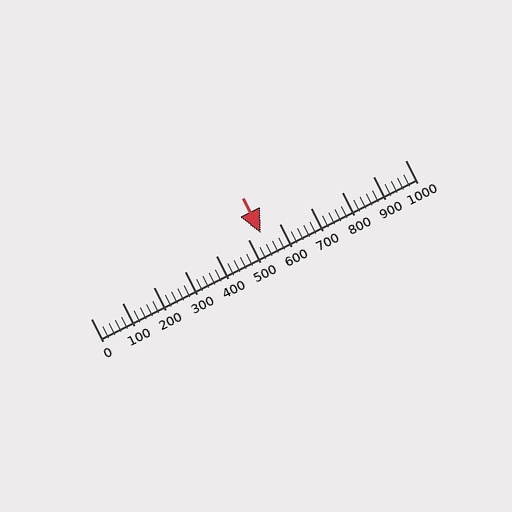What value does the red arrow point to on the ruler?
The red arrow points to approximately 540.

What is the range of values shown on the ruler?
The ruler shows values from 0 to 1000.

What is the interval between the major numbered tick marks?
The major tick marks are spaced 100 units apart.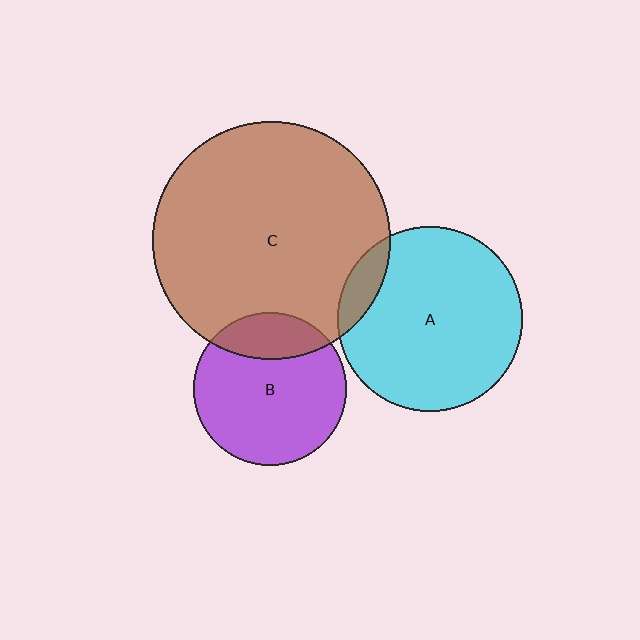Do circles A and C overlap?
Yes.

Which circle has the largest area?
Circle C (brown).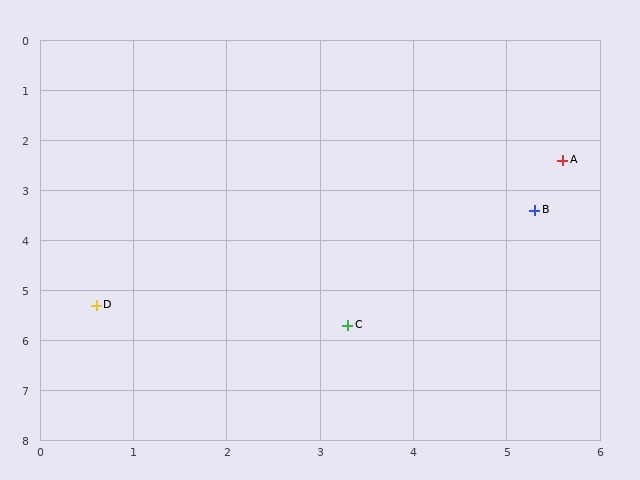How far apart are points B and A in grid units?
Points B and A are about 1.0 grid units apart.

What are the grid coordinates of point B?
Point B is at approximately (5.3, 3.4).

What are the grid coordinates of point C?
Point C is at approximately (3.3, 5.7).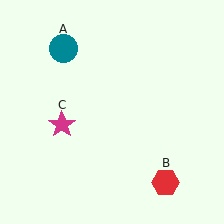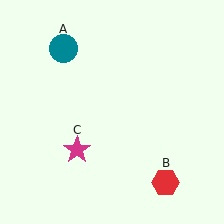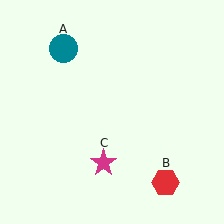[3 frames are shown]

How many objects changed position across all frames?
1 object changed position: magenta star (object C).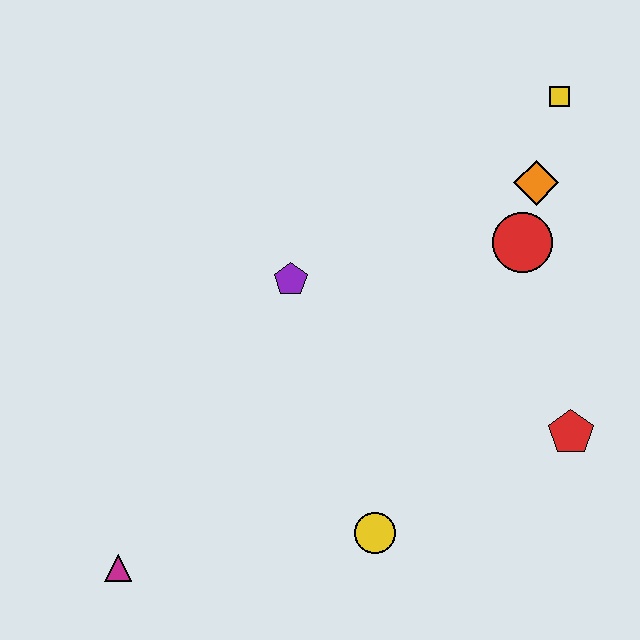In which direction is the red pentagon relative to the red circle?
The red pentagon is below the red circle.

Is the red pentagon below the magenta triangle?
No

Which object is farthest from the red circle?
The magenta triangle is farthest from the red circle.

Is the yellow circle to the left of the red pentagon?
Yes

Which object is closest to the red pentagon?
The red circle is closest to the red pentagon.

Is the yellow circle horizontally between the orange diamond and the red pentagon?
No